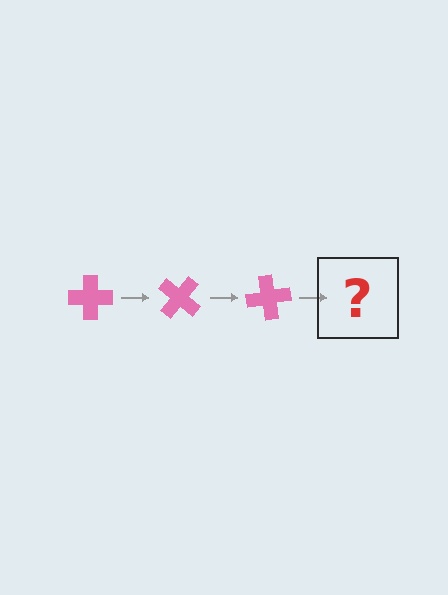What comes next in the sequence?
The next element should be a pink cross rotated 120 degrees.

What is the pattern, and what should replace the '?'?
The pattern is that the cross rotates 40 degrees each step. The '?' should be a pink cross rotated 120 degrees.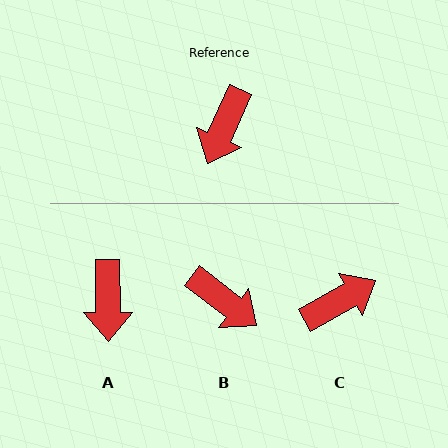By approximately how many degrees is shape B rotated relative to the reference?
Approximately 76 degrees counter-clockwise.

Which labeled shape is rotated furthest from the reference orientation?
C, about 143 degrees away.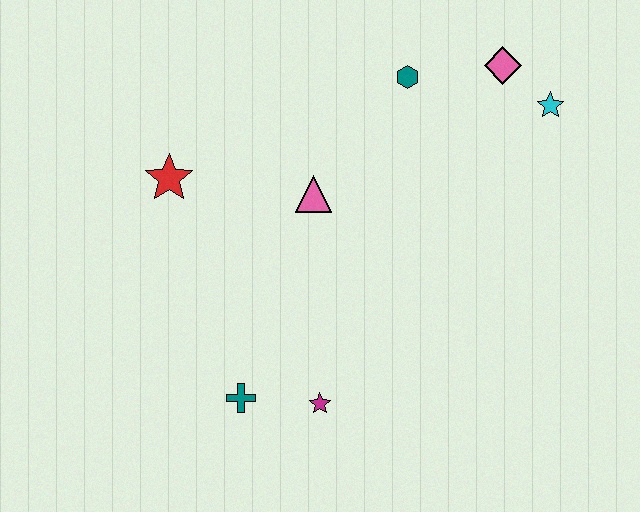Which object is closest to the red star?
The pink triangle is closest to the red star.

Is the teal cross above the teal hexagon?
No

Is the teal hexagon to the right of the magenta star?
Yes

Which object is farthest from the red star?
The cyan star is farthest from the red star.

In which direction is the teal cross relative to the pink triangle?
The teal cross is below the pink triangle.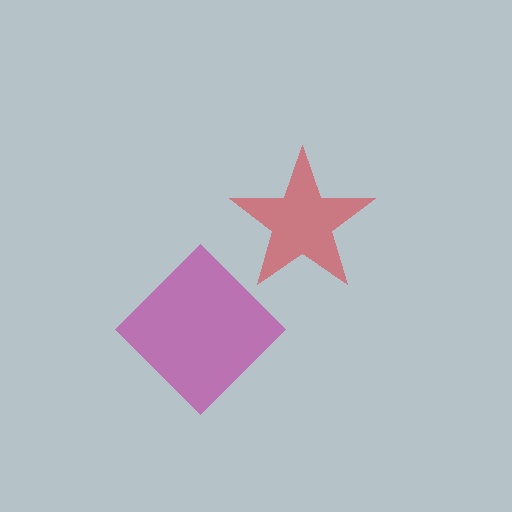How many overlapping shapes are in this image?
There are 2 overlapping shapes in the image.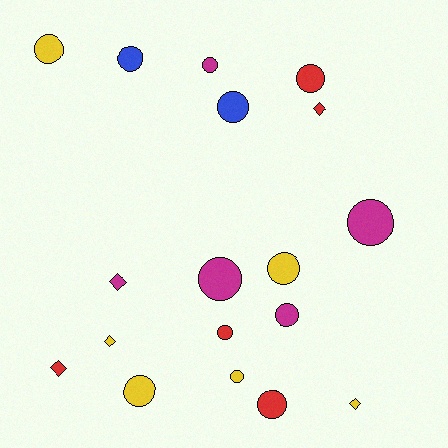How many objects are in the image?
There are 18 objects.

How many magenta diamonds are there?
There is 1 magenta diamond.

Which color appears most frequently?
Yellow, with 6 objects.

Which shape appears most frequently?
Circle, with 13 objects.